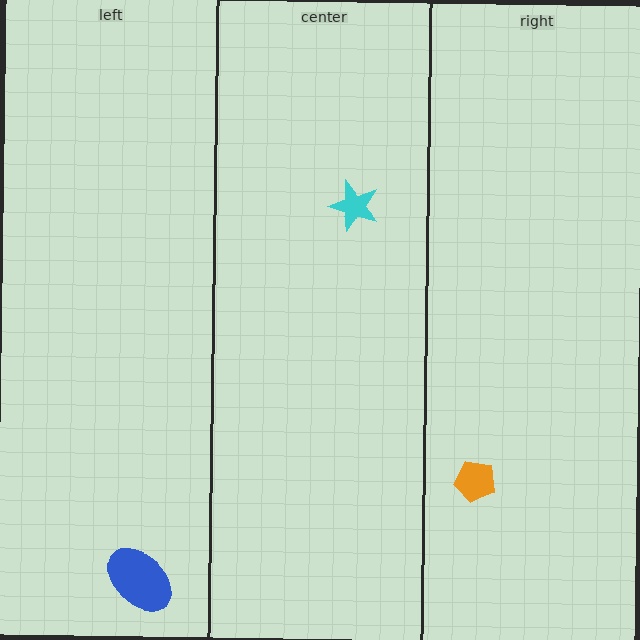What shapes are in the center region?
The cyan star.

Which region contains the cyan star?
The center region.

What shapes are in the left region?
The blue ellipse.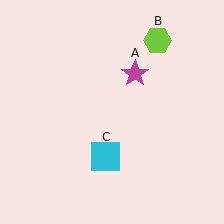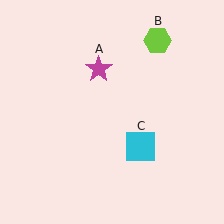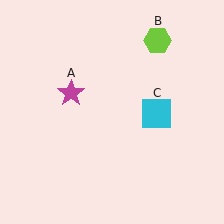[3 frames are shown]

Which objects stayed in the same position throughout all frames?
Lime hexagon (object B) remained stationary.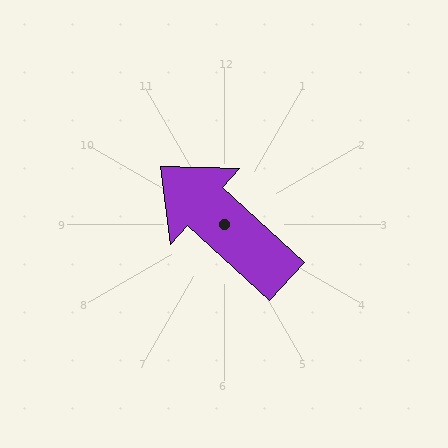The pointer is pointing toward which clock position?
Roughly 10 o'clock.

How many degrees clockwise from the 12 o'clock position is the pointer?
Approximately 312 degrees.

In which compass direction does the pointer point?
Northwest.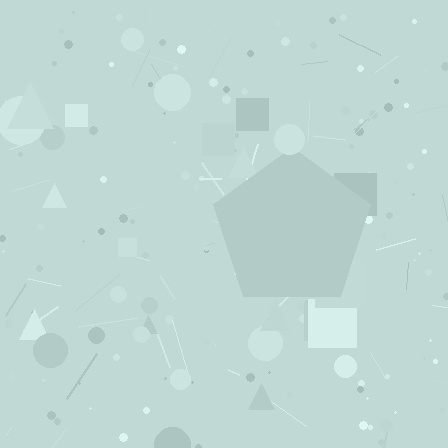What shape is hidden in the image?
A pentagon is hidden in the image.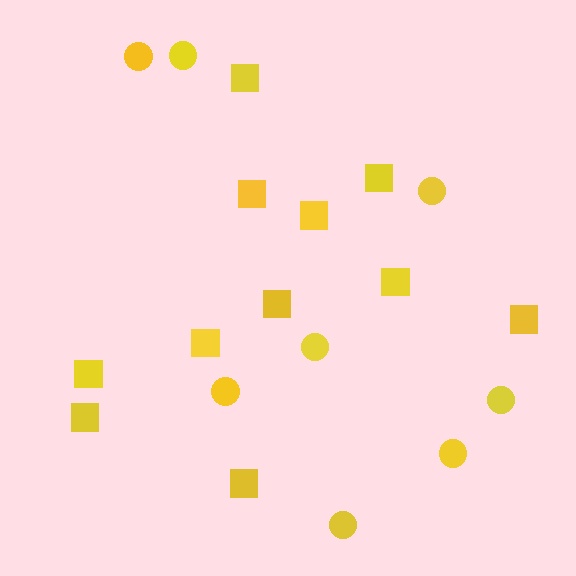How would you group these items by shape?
There are 2 groups: one group of circles (8) and one group of squares (11).